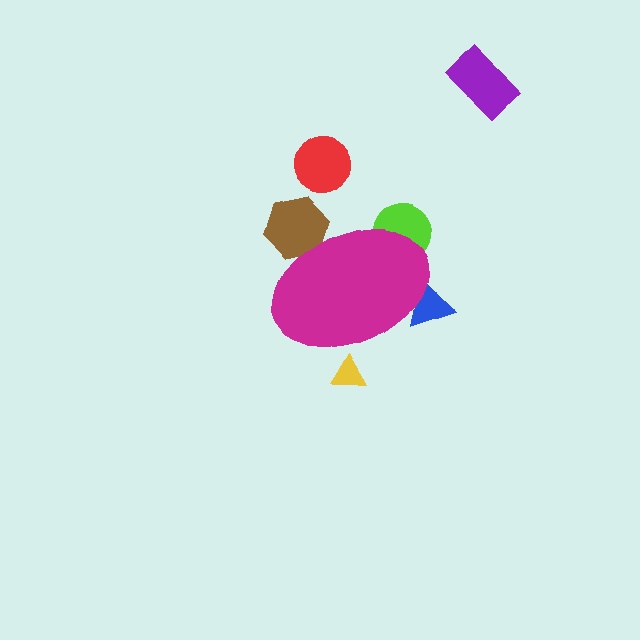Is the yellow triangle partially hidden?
Yes, the yellow triangle is partially hidden behind the magenta ellipse.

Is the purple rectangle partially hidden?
No, the purple rectangle is fully visible.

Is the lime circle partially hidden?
Yes, the lime circle is partially hidden behind the magenta ellipse.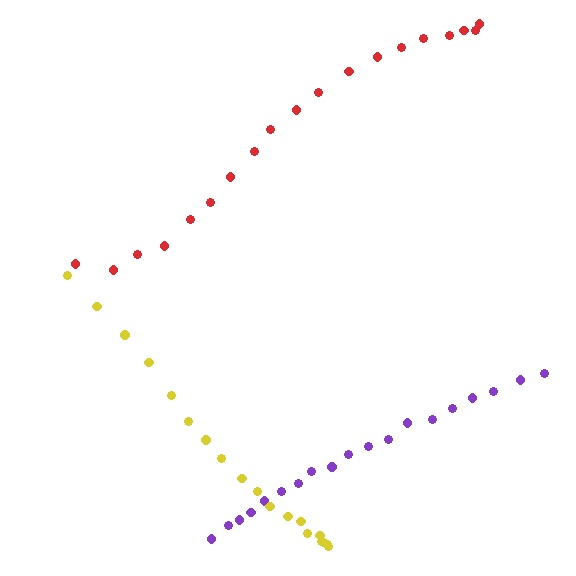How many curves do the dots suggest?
There are 3 distinct paths.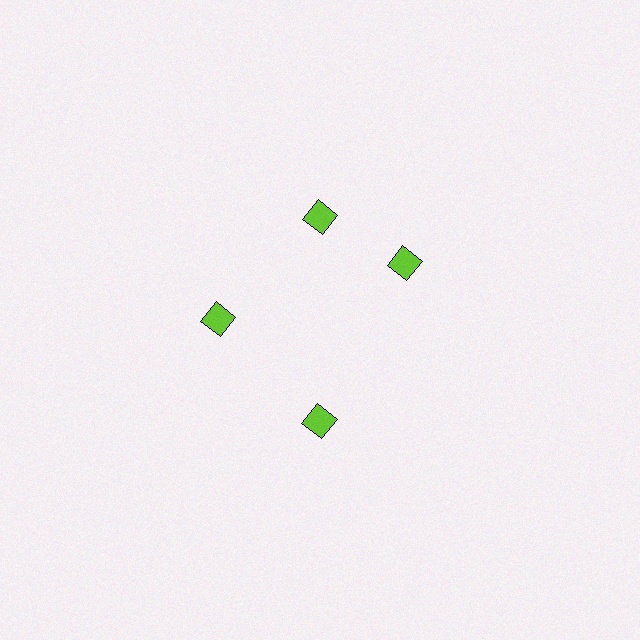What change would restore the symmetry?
The symmetry would be restored by rotating it back into even spacing with its neighbors so that all 4 diamonds sit at equal angles and equal distance from the center.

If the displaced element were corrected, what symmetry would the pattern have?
It would have 4-fold rotational symmetry — the pattern would map onto itself every 90 degrees.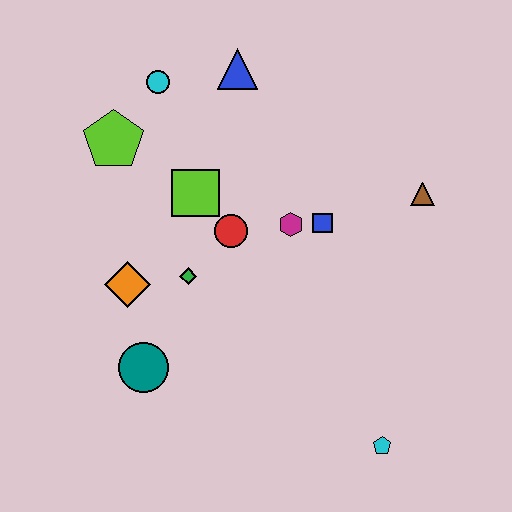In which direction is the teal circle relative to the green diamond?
The teal circle is below the green diamond.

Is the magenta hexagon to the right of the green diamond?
Yes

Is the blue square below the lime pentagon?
Yes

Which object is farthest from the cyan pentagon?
The cyan circle is farthest from the cyan pentagon.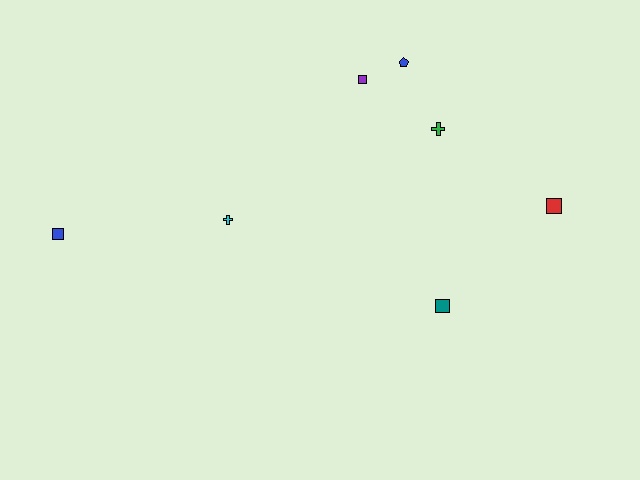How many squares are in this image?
There are 4 squares.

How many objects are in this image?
There are 7 objects.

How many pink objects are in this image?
There are no pink objects.